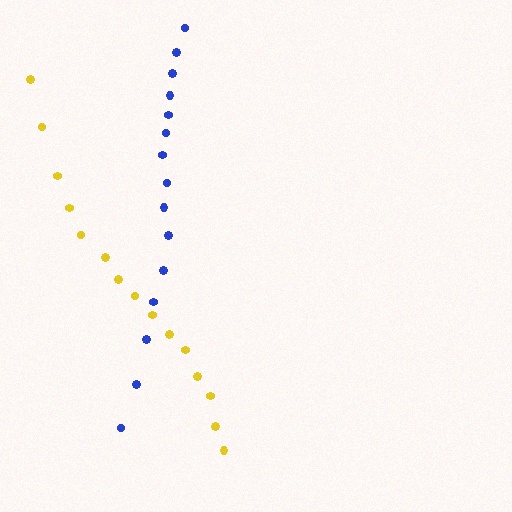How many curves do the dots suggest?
There are 2 distinct paths.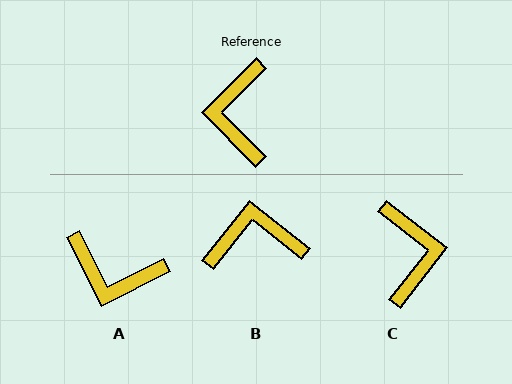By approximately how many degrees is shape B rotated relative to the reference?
Approximately 83 degrees clockwise.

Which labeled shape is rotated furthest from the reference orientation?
C, about 173 degrees away.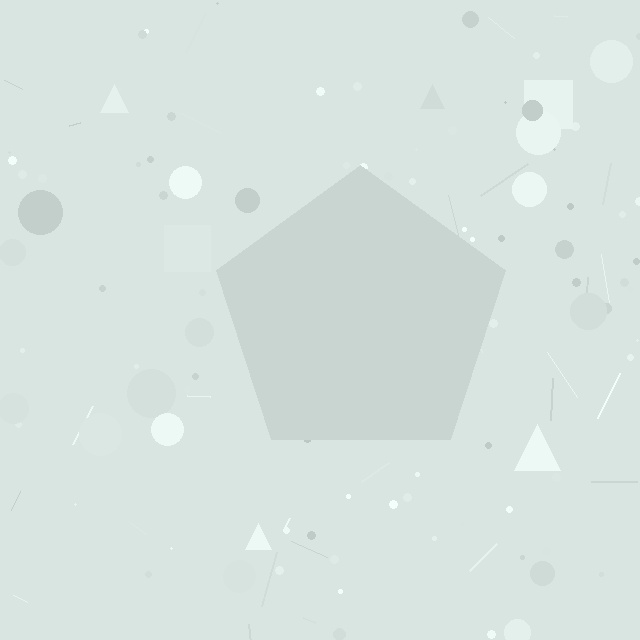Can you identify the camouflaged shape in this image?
The camouflaged shape is a pentagon.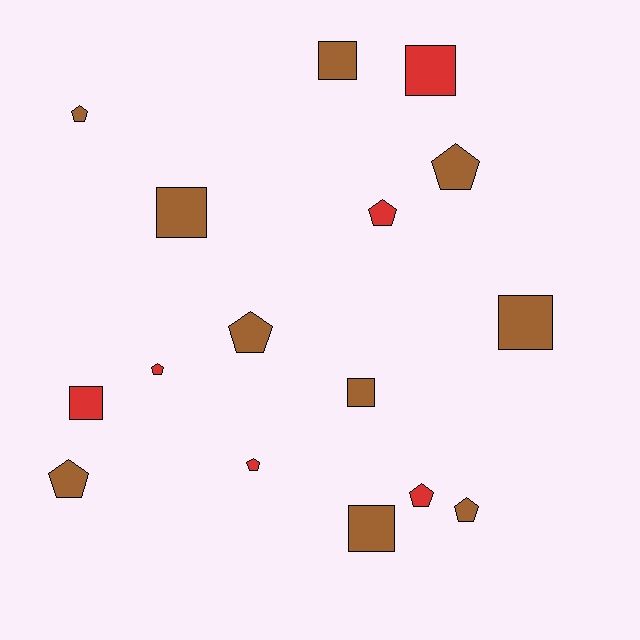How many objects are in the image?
There are 16 objects.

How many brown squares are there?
There are 5 brown squares.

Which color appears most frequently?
Brown, with 10 objects.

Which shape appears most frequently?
Pentagon, with 9 objects.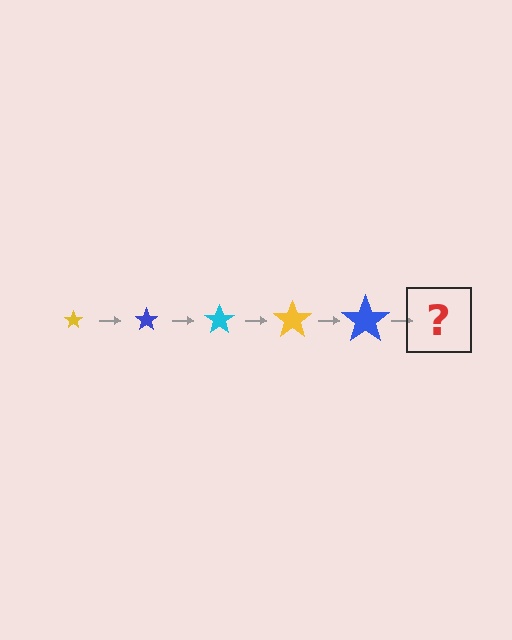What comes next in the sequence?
The next element should be a cyan star, larger than the previous one.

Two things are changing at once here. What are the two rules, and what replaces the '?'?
The two rules are that the star grows larger each step and the color cycles through yellow, blue, and cyan. The '?' should be a cyan star, larger than the previous one.